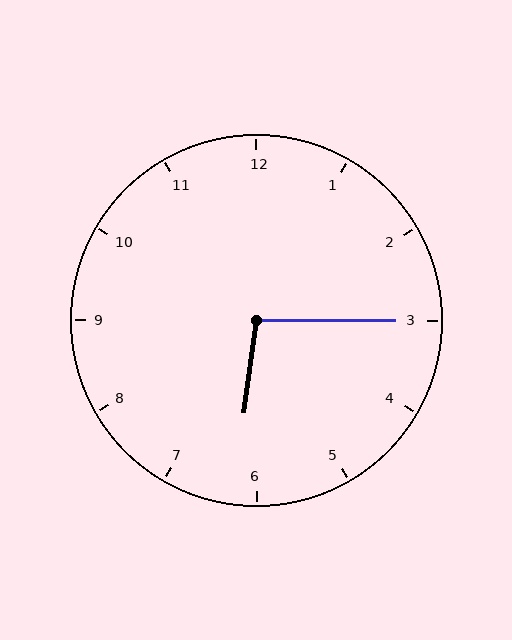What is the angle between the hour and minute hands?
Approximately 98 degrees.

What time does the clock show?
6:15.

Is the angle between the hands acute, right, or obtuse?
It is obtuse.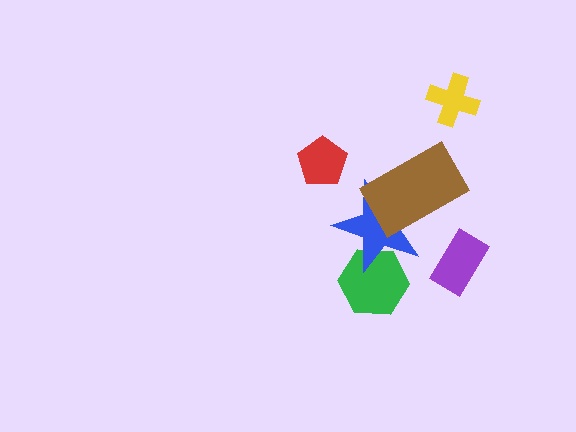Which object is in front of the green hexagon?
The blue star is in front of the green hexagon.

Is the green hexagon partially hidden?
Yes, it is partially covered by another shape.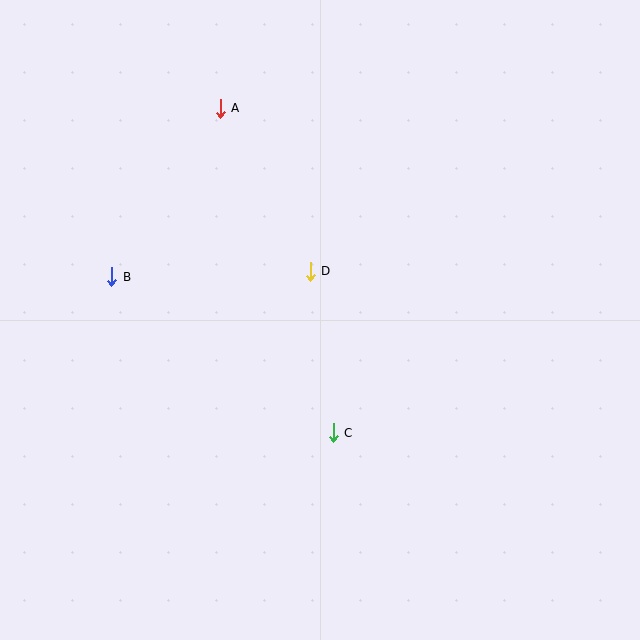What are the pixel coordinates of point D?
Point D is at (310, 271).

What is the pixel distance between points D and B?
The distance between D and B is 199 pixels.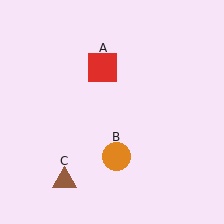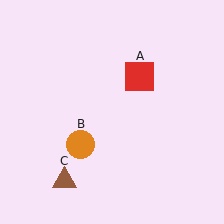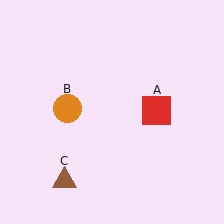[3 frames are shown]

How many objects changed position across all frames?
2 objects changed position: red square (object A), orange circle (object B).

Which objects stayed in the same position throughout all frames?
Brown triangle (object C) remained stationary.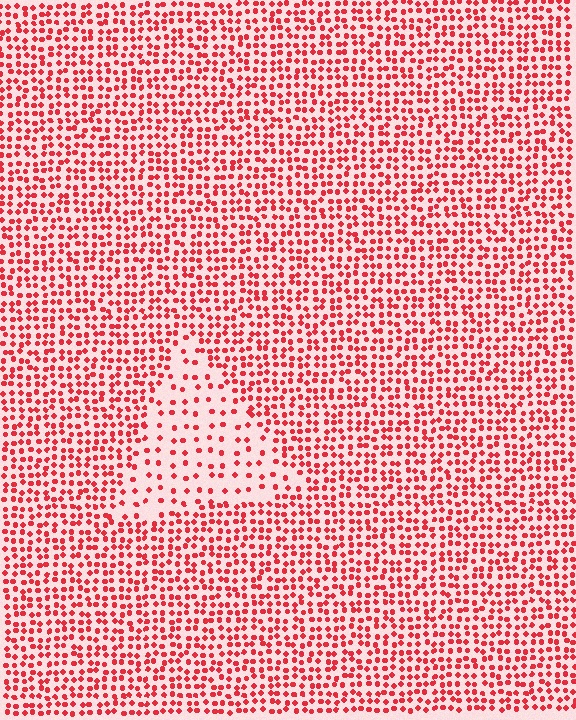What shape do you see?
I see a triangle.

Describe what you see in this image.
The image contains small red elements arranged at two different densities. A triangle-shaped region is visible where the elements are less densely packed than the surrounding area.